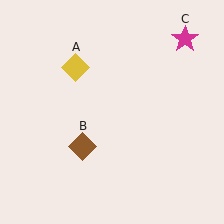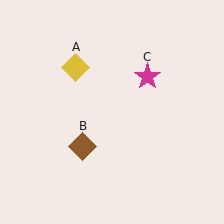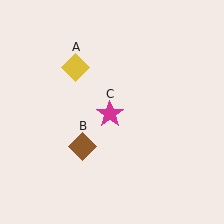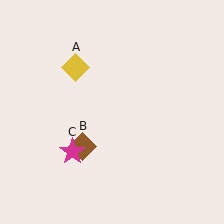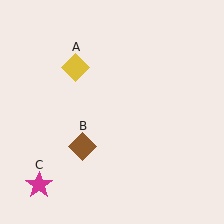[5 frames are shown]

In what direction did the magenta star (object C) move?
The magenta star (object C) moved down and to the left.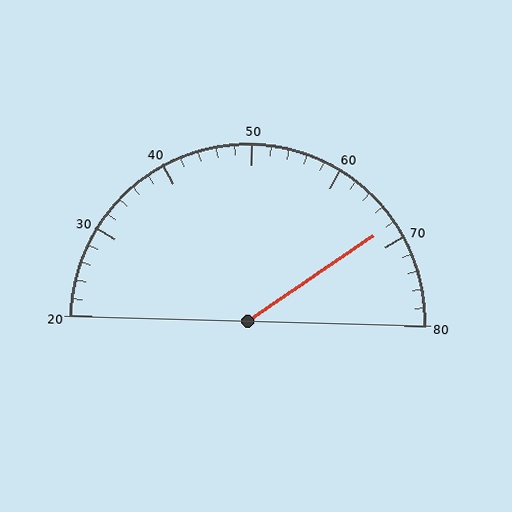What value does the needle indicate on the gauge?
The needle indicates approximately 68.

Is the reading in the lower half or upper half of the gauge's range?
The reading is in the upper half of the range (20 to 80).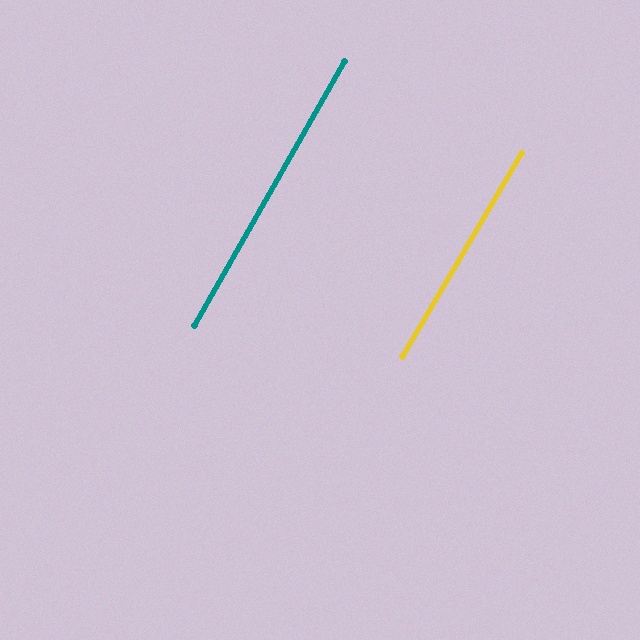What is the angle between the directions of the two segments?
Approximately 1 degree.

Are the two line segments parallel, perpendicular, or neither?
Parallel — their directions differ by only 0.7°.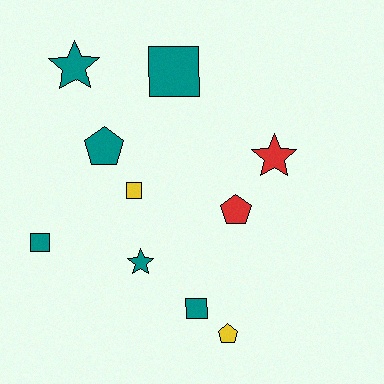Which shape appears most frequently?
Square, with 4 objects.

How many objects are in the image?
There are 10 objects.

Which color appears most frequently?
Teal, with 6 objects.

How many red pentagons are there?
There is 1 red pentagon.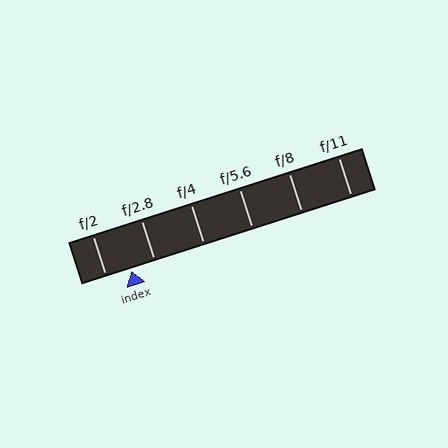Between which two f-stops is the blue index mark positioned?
The index mark is between f/2 and f/2.8.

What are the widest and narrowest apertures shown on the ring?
The widest aperture shown is f/2 and the narrowest is f/11.